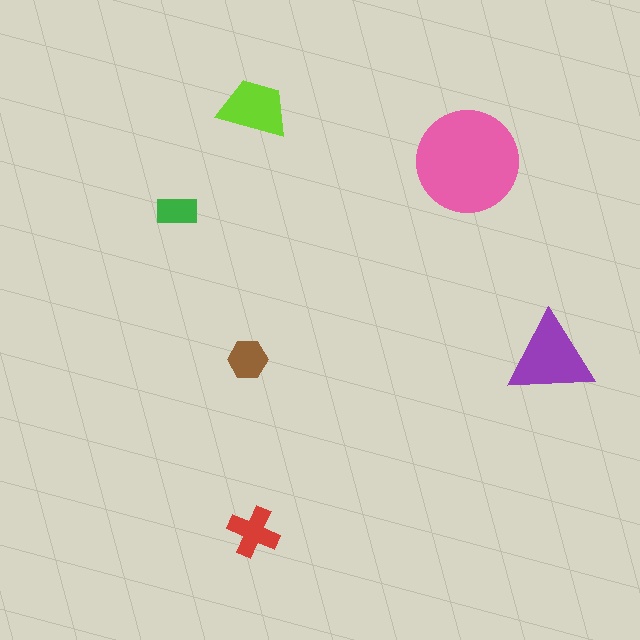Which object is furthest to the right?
The purple triangle is rightmost.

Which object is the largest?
The pink circle.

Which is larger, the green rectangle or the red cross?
The red cross.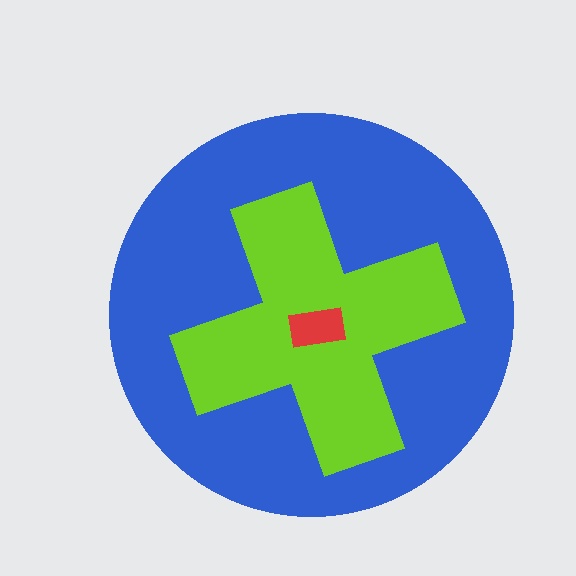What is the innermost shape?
The red rectangle.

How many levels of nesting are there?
3.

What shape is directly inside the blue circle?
The lime cross.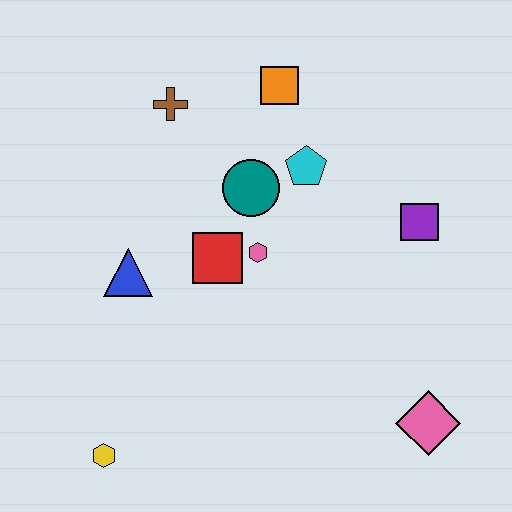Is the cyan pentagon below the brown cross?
Yes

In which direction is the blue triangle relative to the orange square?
The blue triangle is below the orange square.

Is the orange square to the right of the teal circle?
Yes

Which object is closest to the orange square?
The cyan pentagon is closest to the orange square.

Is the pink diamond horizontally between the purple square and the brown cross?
No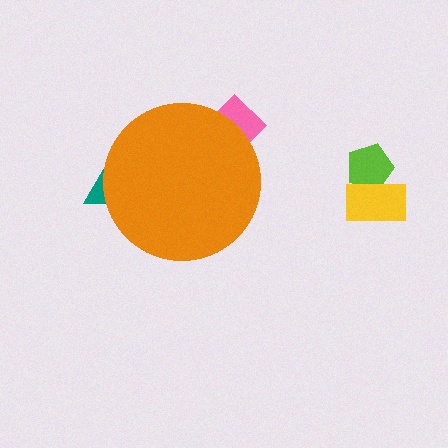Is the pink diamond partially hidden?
Yes, the pink diamond is partially hidden behind the orange circle.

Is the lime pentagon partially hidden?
No, the lime pentagon is fully visible.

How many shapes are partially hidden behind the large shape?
2 shapes are partially hidden.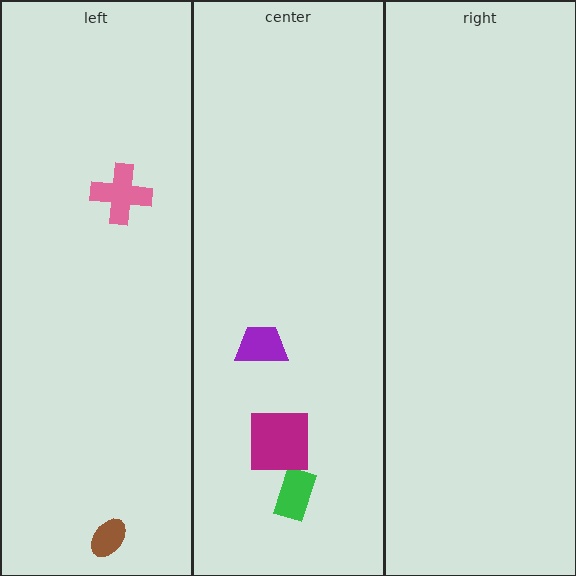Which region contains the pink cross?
The left region.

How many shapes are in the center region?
3.